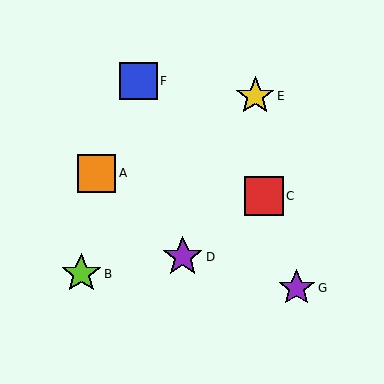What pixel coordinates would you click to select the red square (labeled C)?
Click at (264, 196) to select the red square C.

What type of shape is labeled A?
Shape A is an orange square.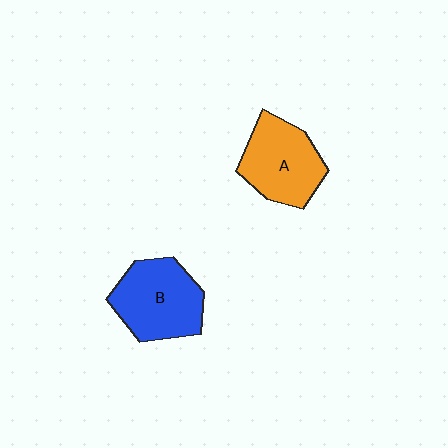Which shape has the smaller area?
Shape A (orange).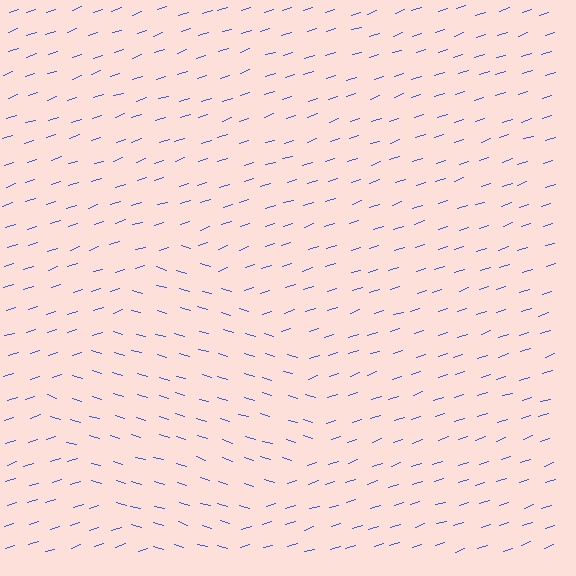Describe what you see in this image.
The image is filled with small blue line segments. A diamond region in the image has lines oriented differently from the surrounding lines, creating a visible texture boundary.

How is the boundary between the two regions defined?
The boundary is defined purely by a change in line orientation (approximately 35 degrees difference). All lines are the same color and thickness.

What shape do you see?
I see a diamond.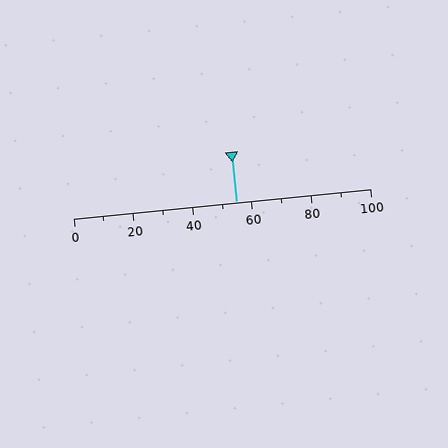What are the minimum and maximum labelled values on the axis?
The axis runs from 0 to 100.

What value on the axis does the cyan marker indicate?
The marker indicates approximately 55.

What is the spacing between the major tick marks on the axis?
The major ticks are spaced 20 apart.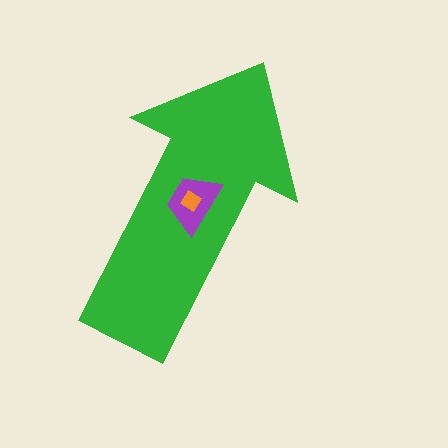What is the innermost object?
The orange diamond.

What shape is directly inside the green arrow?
The purple trapezoid.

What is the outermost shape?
The green arrow.